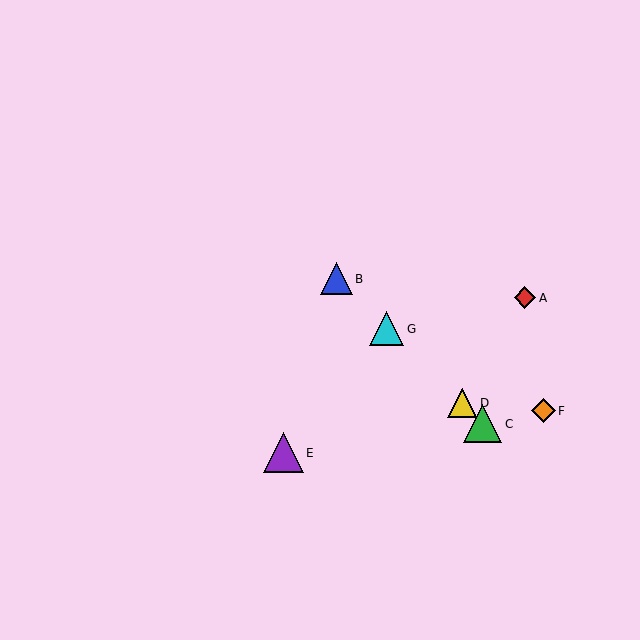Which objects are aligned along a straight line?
Objects B, C, D, G are aligned along a straight line.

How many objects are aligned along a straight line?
4 objects (B, C, D, G) are aligned along a straight line.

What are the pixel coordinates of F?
Object F is at (543, 411).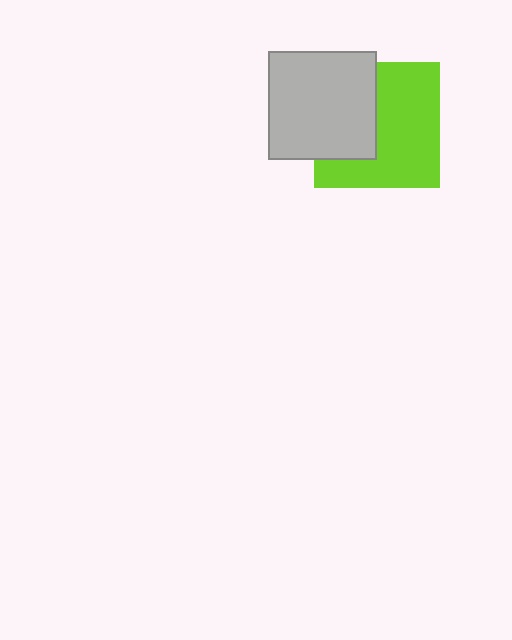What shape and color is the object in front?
The object in front is a light gray square.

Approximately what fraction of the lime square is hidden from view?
Roughly 40% of the lime square is hidden behind the light gray square.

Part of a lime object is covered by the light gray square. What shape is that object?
It is a square.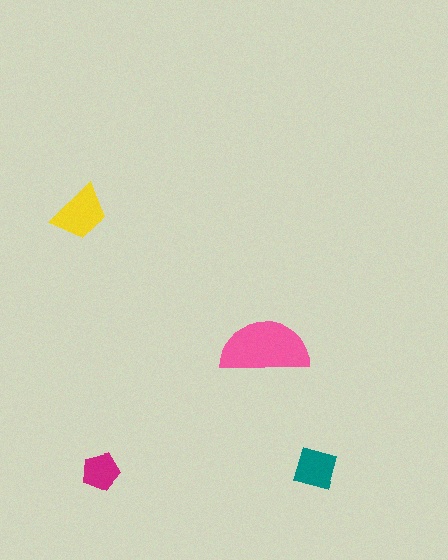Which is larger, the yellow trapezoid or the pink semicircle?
The pink semicircle.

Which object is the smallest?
The magenta pentagon.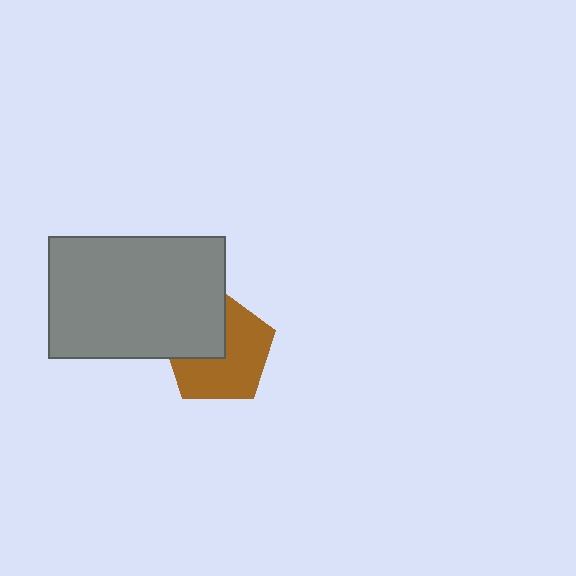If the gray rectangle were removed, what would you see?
You would see the complete brown pentagon.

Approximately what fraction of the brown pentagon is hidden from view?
Roughly 37% of the brown pentagon is hidden behind the gray rectangle.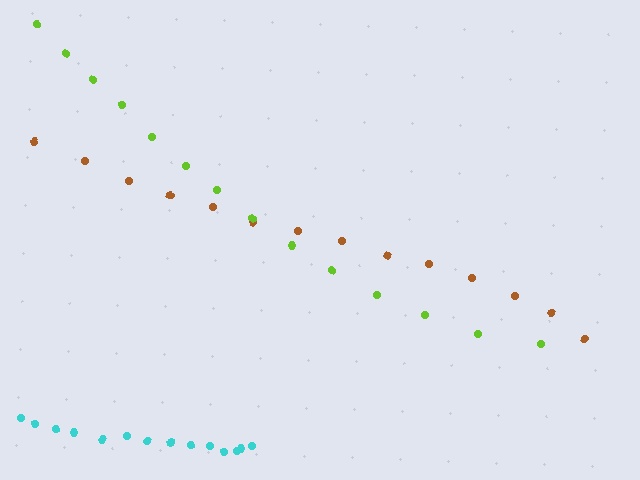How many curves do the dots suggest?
There are 3 distinct paths.